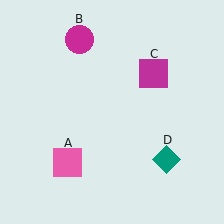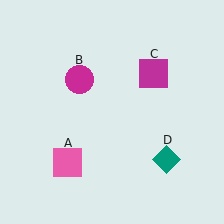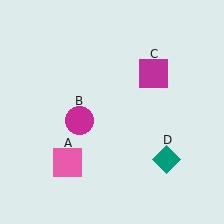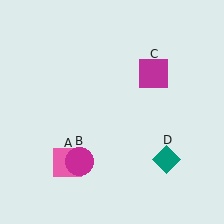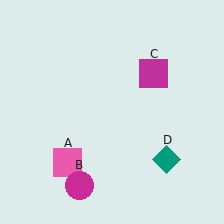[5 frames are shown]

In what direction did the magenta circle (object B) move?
The magenta circle (object B) moved down.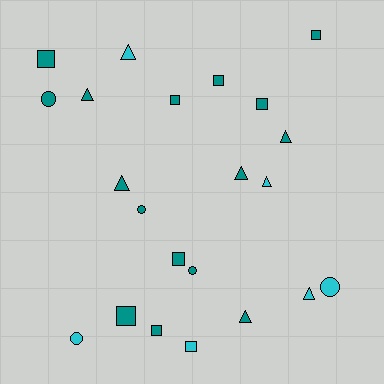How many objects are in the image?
There are 22 objects.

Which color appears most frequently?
Teal, with 16 objects.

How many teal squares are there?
There are 8 teal squares.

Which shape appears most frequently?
Square, with 9 objects.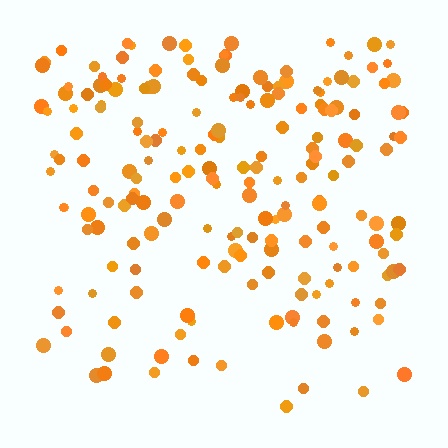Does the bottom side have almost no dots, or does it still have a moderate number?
Still a moderate number, just noticeably fewer than the top.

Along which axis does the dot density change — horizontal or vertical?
Vertical.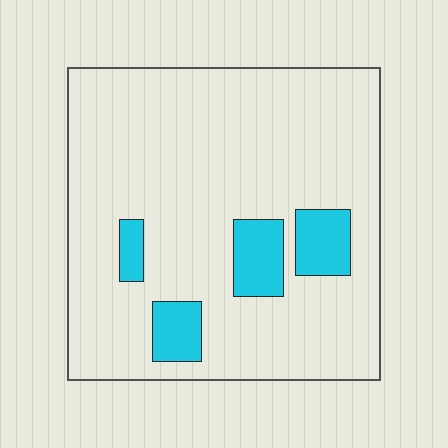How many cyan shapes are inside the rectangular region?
4.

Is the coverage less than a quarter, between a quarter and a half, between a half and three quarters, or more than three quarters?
Less than a quarter.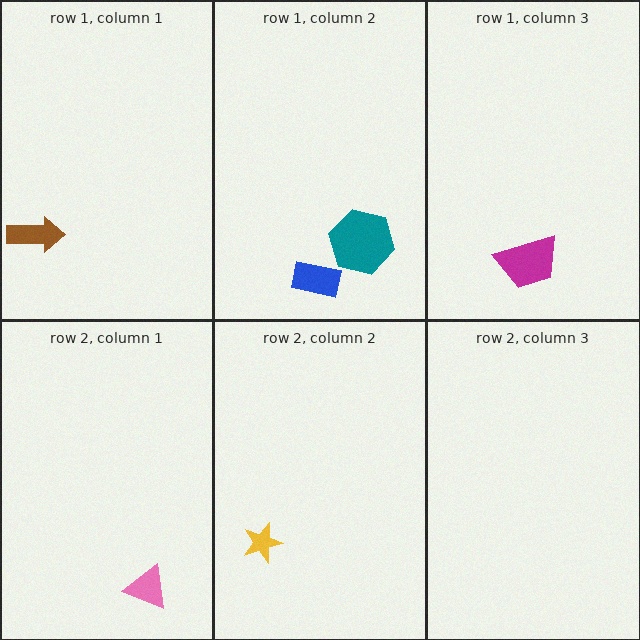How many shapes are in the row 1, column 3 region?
1.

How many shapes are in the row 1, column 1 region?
1.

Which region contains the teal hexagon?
The row 1, column 2 region.